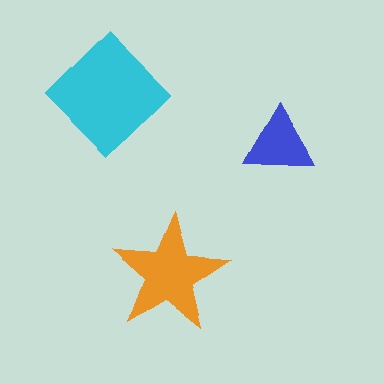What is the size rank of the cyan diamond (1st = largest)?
1st.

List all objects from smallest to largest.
The blue triangle, the orange star, the cyan diamond.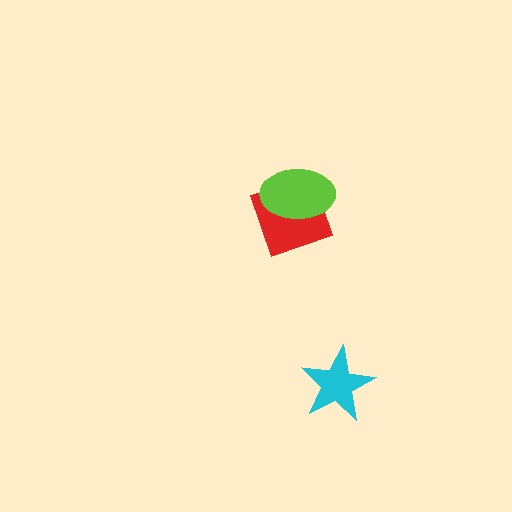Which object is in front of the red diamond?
The lime ellipse is in front of the red diamond.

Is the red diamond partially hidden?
Yes, it is partially covered by another shape.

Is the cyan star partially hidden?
No, no other shape covers it.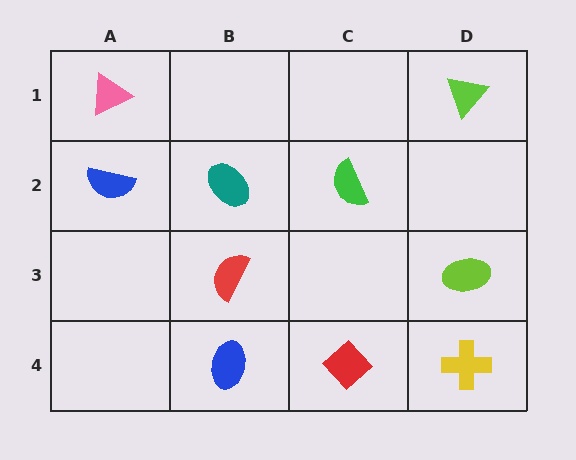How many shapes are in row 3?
2 shapes.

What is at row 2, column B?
A teal ellipse.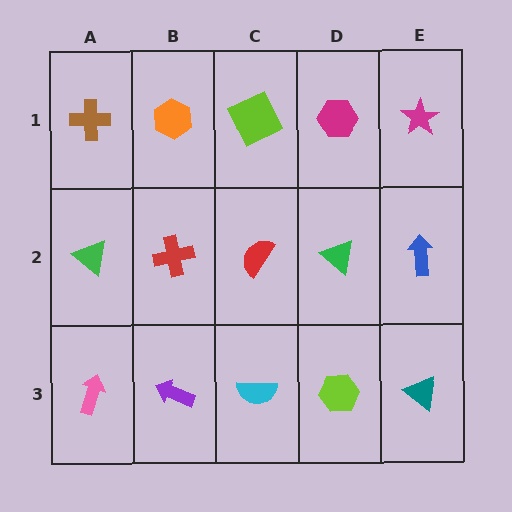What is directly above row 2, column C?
A lime square.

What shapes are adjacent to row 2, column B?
An orange hexagon (row 1, column B), a purple arrow (row 3, column B), a green triangle (row 2, column A), a red semicircle (row 2, column C).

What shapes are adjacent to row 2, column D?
A magenta hexagon (row 1, column D), a lime hexagon (row 3, column D), a red semicircle (row 2, column C), a blue arrow (row 2, column E).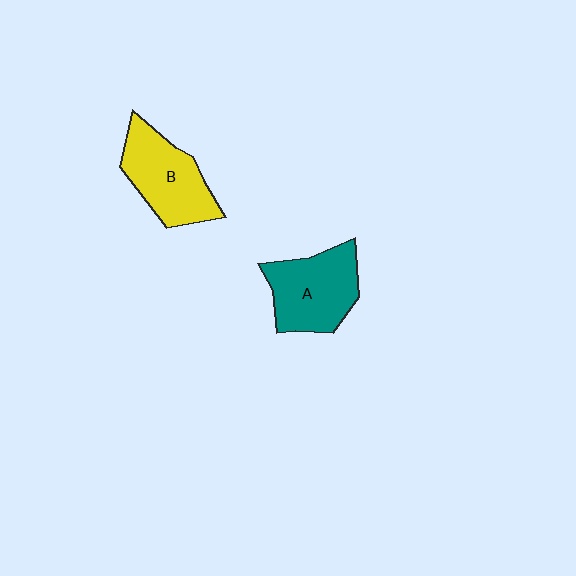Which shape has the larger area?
Shape A (teal).